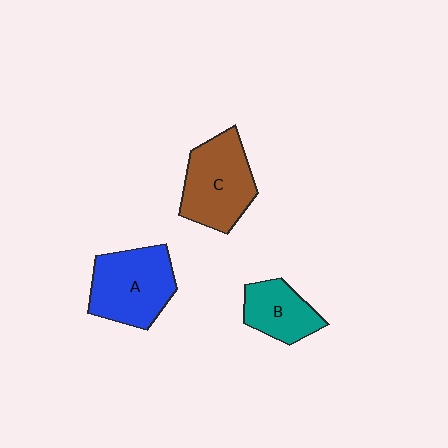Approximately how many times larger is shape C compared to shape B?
Approximately 1.5 times.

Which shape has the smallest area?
Shape B (teal).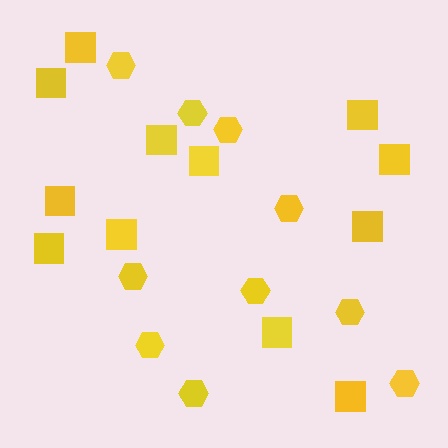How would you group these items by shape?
There are 2 groups: one group of squares (12) and one group of hexagons (10).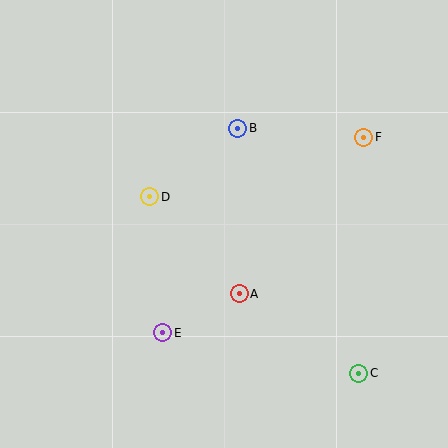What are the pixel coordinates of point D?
Point D is at (150, 197).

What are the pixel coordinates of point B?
Point B is at (238, 128).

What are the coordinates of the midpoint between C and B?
The midpoint between C and B is at (298, 251).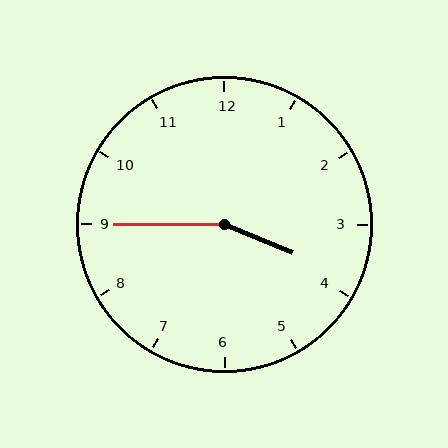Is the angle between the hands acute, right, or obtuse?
It is obtuse.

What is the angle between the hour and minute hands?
Approximately 158 degrees.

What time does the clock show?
3:45.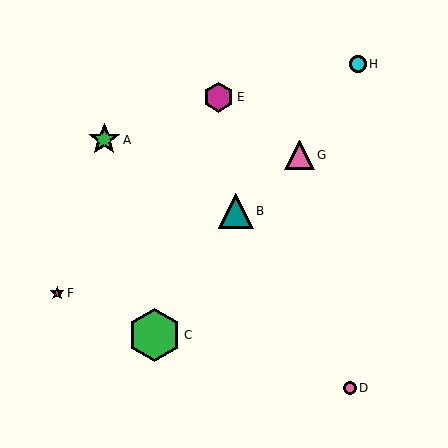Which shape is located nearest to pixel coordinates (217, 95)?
The magenta hexagon (labeled E) at (219, 97) is nearest to that location.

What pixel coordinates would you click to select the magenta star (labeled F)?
Click at (57, 293) to select the magenta star F.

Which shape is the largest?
The green hexagon (labeled C) is the largest.